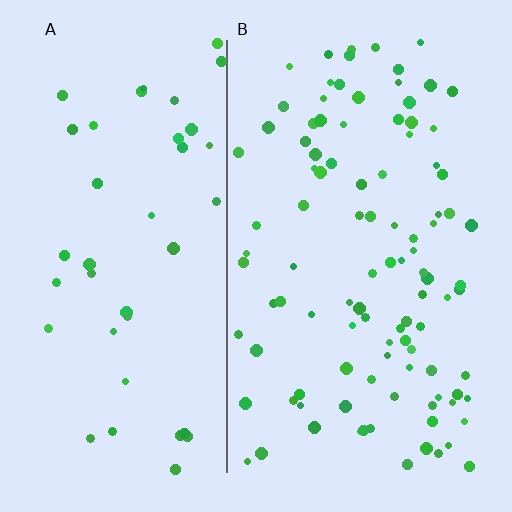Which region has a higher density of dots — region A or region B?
B (the right).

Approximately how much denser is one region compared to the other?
Approximately 2.5× — region B over region A.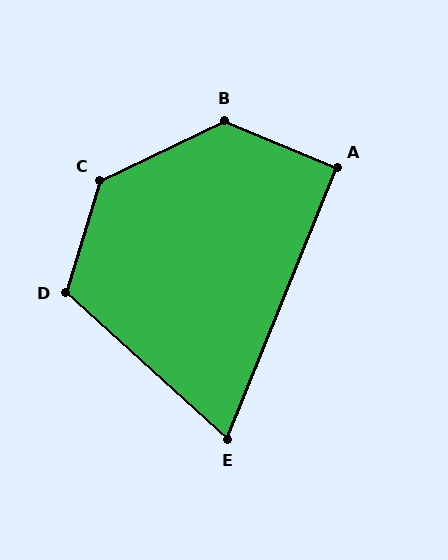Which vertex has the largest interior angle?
C, at approximately 133 degrees.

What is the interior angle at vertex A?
Approximately 91 degrees (approximately right).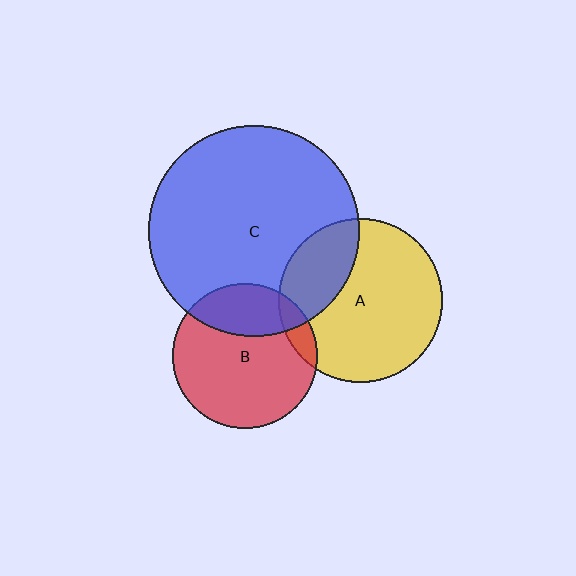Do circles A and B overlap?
Yes.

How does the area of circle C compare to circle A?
Approximately 1.6 times.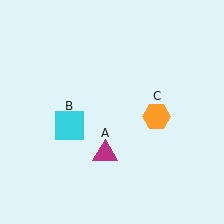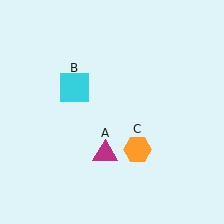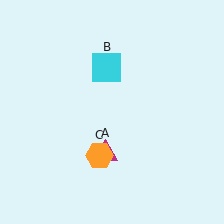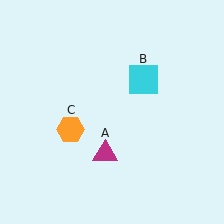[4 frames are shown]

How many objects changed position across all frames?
2 objects changed position: cyan square (object B), orange hexagon (object C).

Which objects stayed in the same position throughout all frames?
Magenta triangle (object A) remained stationary.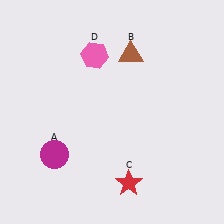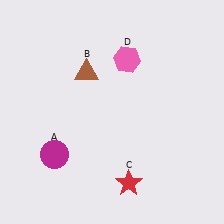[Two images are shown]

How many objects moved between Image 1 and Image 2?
2 objects moved between the two images.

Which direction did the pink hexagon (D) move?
The pink hexagon (D) moved right.